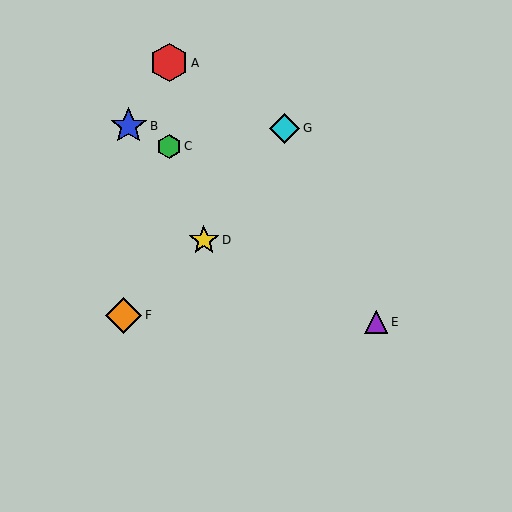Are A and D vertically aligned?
No, A is at x≈169 and D is at x≈204.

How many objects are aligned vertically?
2 objects (A, C) are aligned vertically.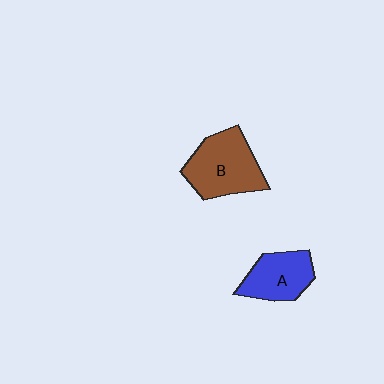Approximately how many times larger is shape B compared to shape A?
Approximately 1.4 times.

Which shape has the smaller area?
Shape A (blue).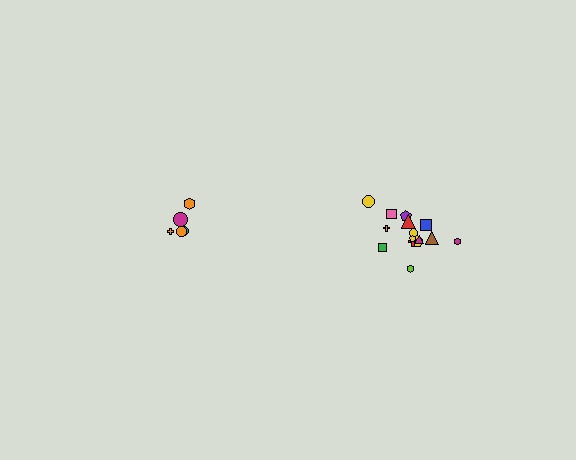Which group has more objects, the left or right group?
The right group.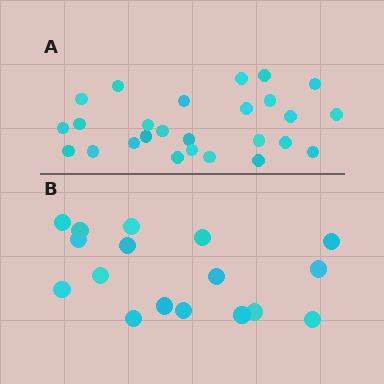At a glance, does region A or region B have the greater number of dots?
Region A (the top region) has more dots.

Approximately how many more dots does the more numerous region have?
Region A has roughly 8 or so more dots than region B.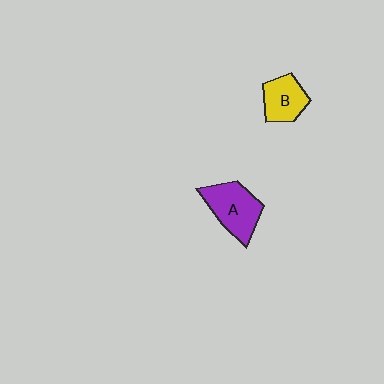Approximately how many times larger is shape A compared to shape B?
Approximately 1.4 times.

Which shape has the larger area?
Shape A (purple).